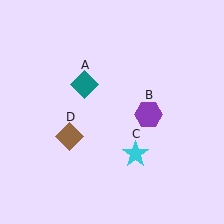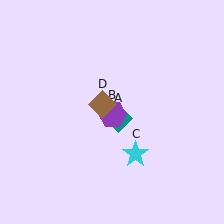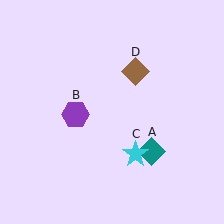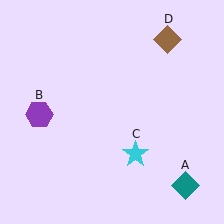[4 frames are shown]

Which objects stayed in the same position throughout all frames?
Cyan star (object C) remained stationary.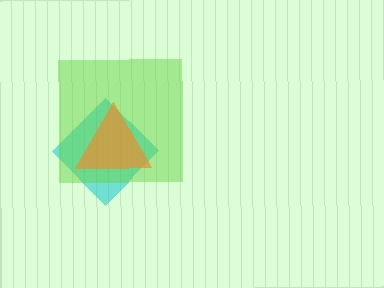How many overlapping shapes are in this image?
There are 3 overlapping shapes in the image.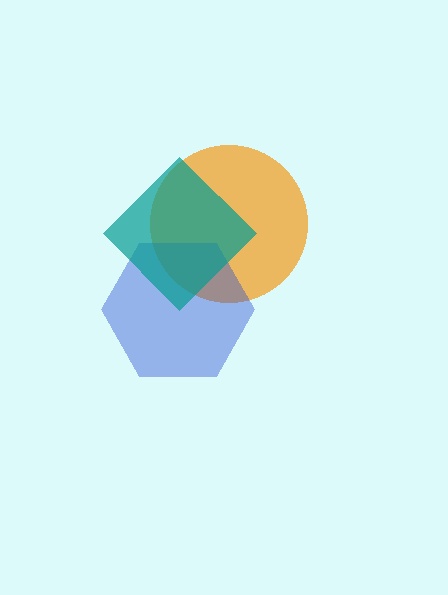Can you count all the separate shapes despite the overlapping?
Yes, there are 3 separate shapes.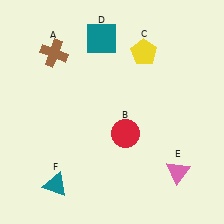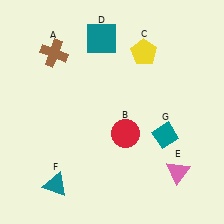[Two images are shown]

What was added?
A teal diamond (G) was added in Image 2.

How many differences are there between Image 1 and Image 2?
There is 1 difference between the two images.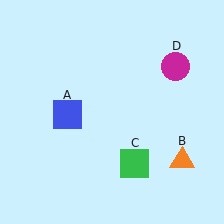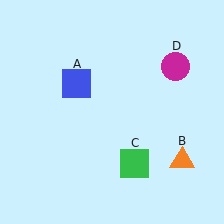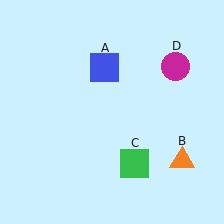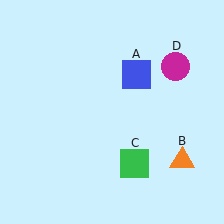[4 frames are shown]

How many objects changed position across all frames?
1 object changed position: blue square (object A).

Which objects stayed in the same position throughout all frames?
Orange triangle (object B) and green square (object C) and magenta circle (object D) remained stationary.